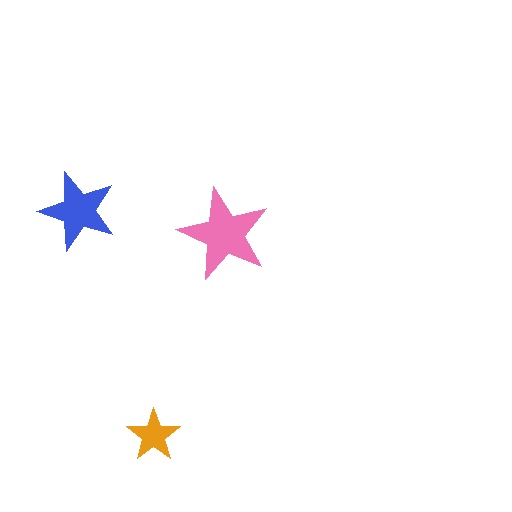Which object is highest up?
The blue star is topmost.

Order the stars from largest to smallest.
the pink one, the blue one, the orange one.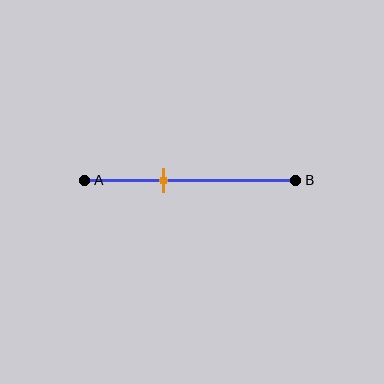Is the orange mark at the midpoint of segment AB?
No, the mark is at about 35% from A, not at the 50% midpoint.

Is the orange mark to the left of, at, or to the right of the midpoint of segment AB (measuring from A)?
The orange mark is to the left of the midpoint of segment AB.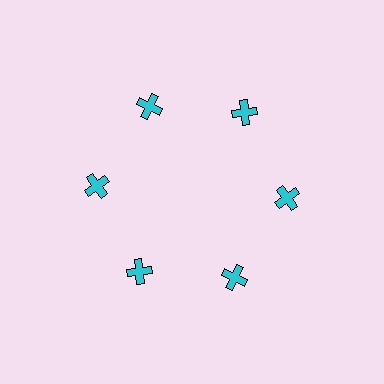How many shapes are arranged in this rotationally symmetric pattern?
There are 6 shapes, arranged in 6 groups of 1.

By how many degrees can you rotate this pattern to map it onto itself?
The pattern maps onto itself every 60 degrees of rotation.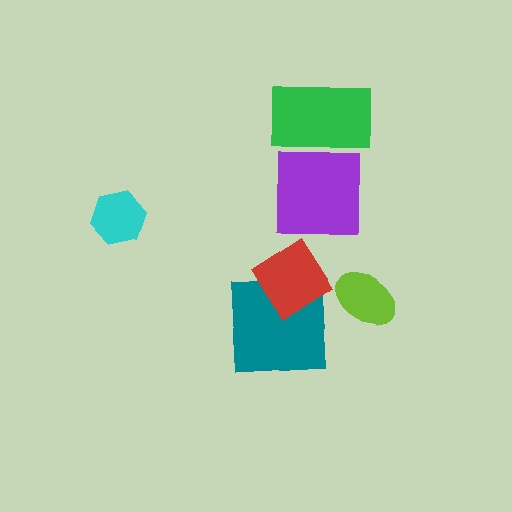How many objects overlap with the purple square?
1 object overlaps with the purple square.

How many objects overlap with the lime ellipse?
0 objects overlap with the lime ellipse.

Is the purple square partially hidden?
Yes, it is partially covered by another shape.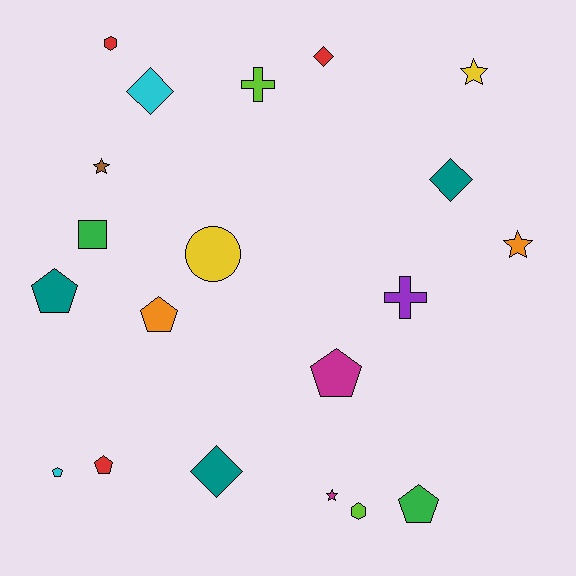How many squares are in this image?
There is 1 square.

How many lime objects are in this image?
There are 2 lime objects.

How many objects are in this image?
There are 20 objects.